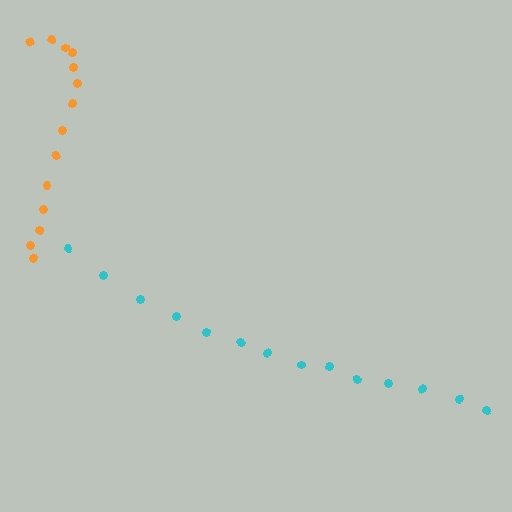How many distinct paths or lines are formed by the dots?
There are 2 distinct paths.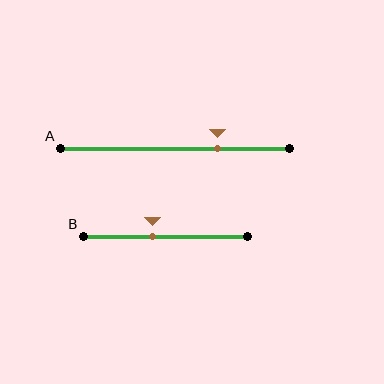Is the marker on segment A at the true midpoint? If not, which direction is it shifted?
No, the marker on segment A is shifted to the right by about 19% of the segment length.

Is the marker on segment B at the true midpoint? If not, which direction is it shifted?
No, the marker on segment B is shifted to the left by about 8% of the segment length.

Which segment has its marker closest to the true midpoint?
Segment B has its marker closest to the true midpoint.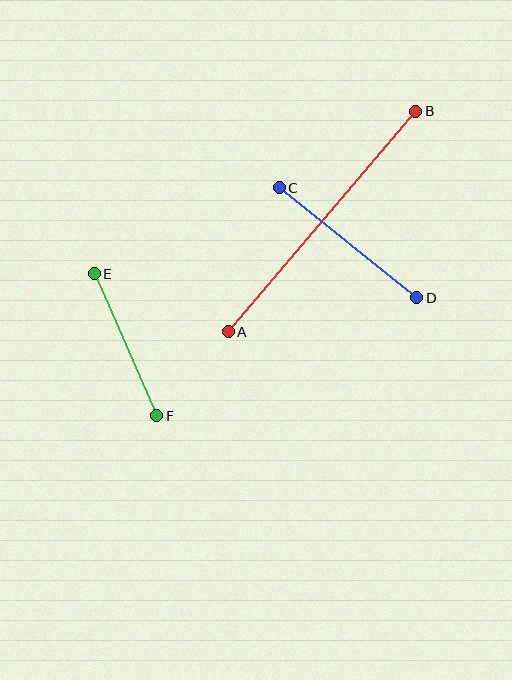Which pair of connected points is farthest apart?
Points A and B are farthest apart.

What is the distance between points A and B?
The distance is approximately 290 pixels.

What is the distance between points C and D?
The distance is approximately 176 pixels.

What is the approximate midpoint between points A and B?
The midpoint is at approximately (322, 221) pixels.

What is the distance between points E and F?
The distance is approximately 155 pixels.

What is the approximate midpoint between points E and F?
The midpoint is at approximately (126, 345) pixels.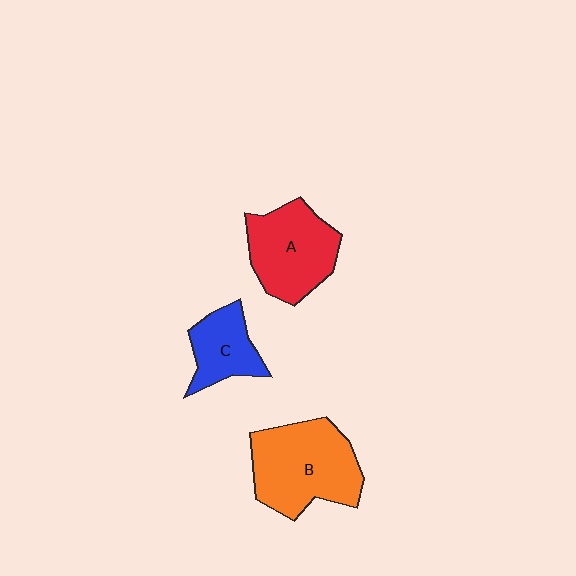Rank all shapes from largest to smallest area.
From largest to smallest: B (orange), A (red), C (blue).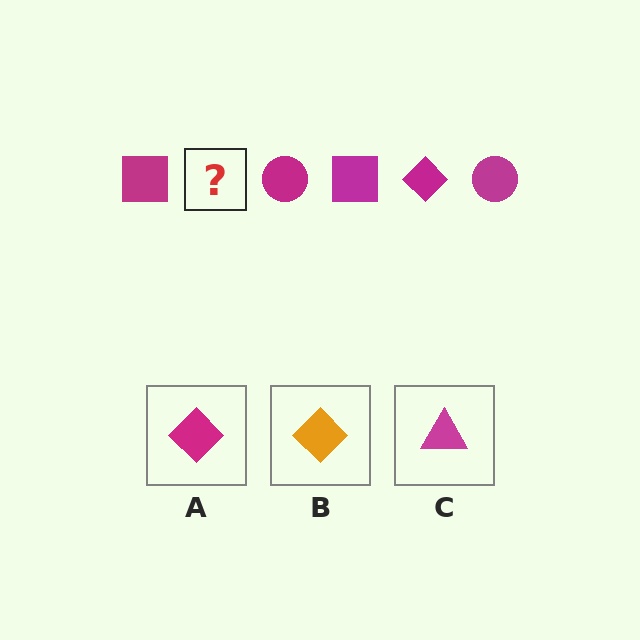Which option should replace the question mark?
Option A.